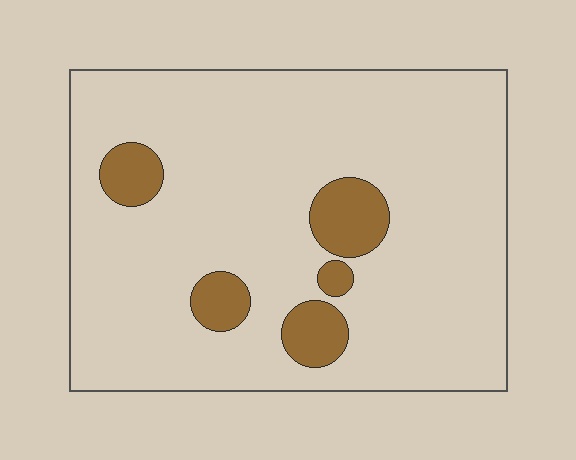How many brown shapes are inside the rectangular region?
5.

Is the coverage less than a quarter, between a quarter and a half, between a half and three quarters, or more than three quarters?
Less than a quarter.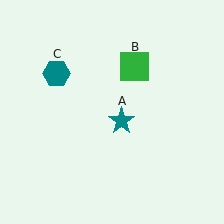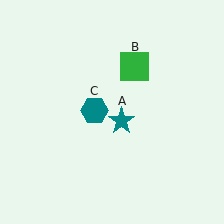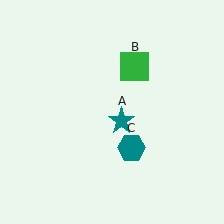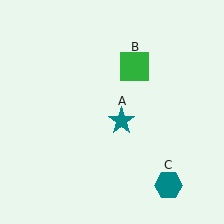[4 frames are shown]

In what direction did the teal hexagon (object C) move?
The teal hexagon (object C) moved down and to the right.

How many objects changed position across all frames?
1 object changed position: teal hexagon (object C).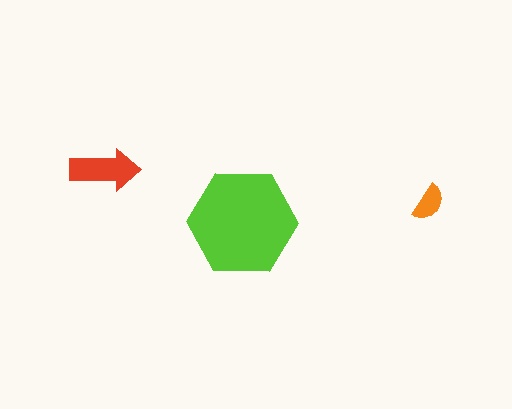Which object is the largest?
The lime hexagon.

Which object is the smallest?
The orange semicircle.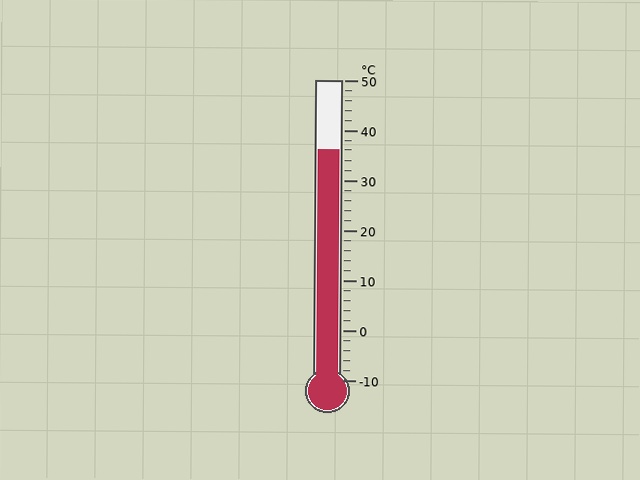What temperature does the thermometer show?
The thermometer shows approximately 36°C.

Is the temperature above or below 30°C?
The temperature is above 30°C.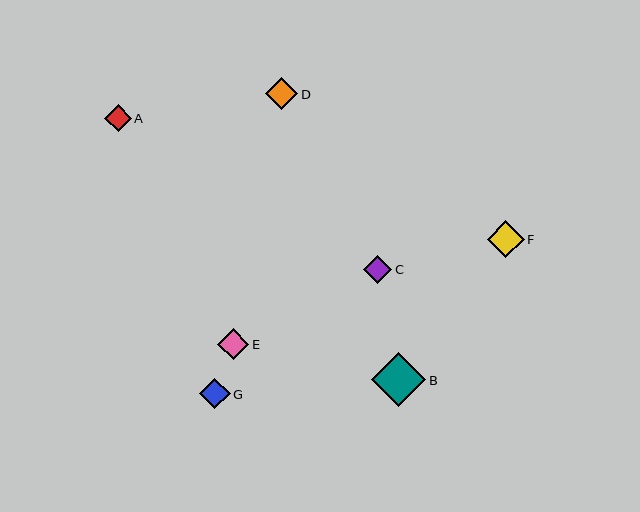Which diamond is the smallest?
Diamond A is the smallest with a size of approximately 26 pixels.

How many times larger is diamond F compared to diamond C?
Diamond F is approximately 1.3 times the size of diamond C.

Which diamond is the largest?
Diamond B is the largest with a size of approximately 55 pixels.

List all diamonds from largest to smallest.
From largest to smallest: B, F, D, E, G, C, A.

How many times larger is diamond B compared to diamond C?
Diamond B is approximately 1.9 times the size of diamond C.